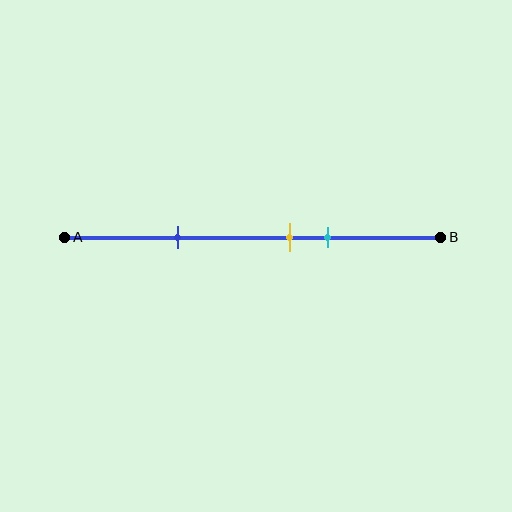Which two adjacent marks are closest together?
The yellow and cyan marks are the closest adjacent pair.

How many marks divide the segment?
There are 3 marks dividing the segment.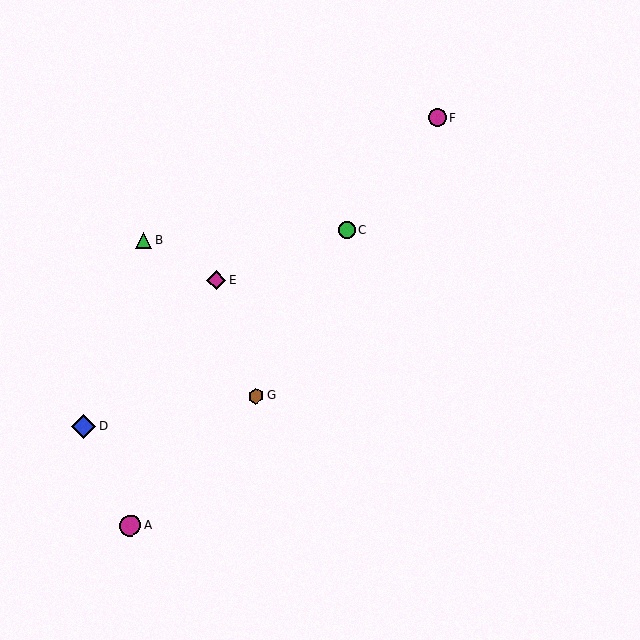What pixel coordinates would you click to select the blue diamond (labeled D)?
Click at (84, 426) to select the blue diamond D.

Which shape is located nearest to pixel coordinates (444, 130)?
The magenta circle (labeled F) at (438, 118) is nearest to that location.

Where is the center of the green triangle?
The center of the green triangle is at (144, 241).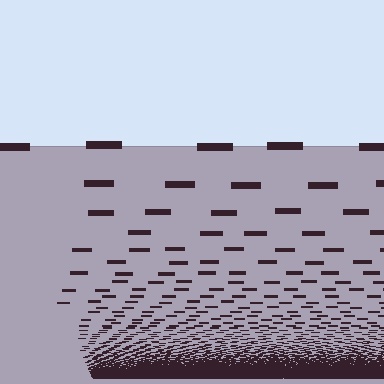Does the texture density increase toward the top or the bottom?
Density increases toward the bottom.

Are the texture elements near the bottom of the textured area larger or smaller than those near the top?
Smaller. The gradient is inverted — elements near the bottom are smaller and denser.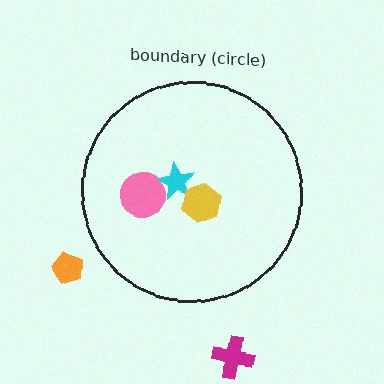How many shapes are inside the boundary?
3 inside, 2 outside.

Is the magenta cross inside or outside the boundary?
Outside.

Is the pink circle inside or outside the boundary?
Inside.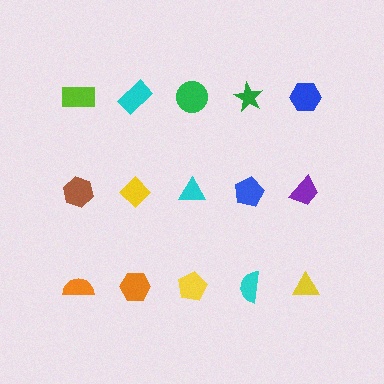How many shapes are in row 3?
5 shapes.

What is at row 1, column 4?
A green star.